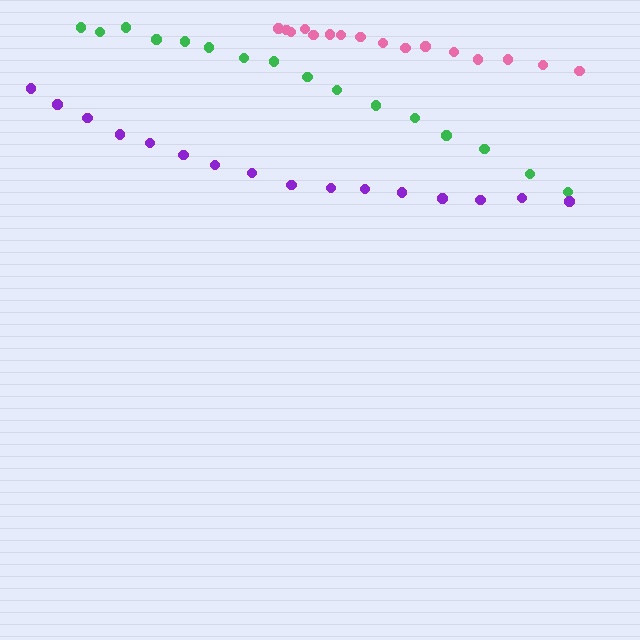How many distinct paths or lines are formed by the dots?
There are 3 distinct paths.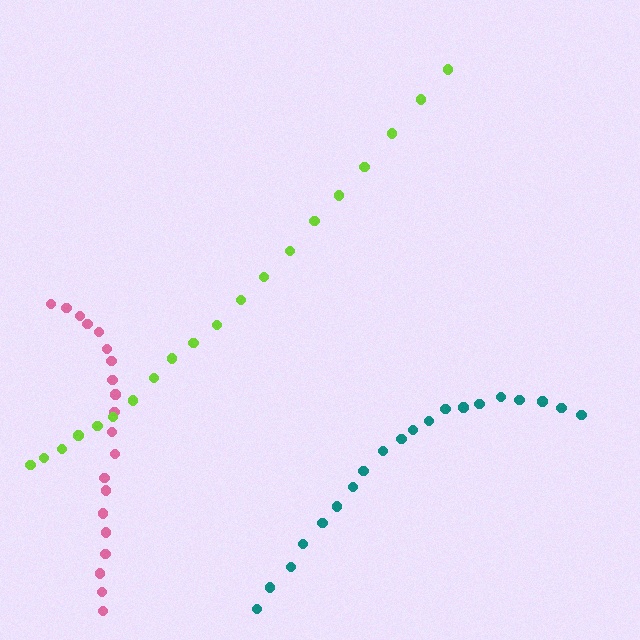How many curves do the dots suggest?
There are 3 distinct paths.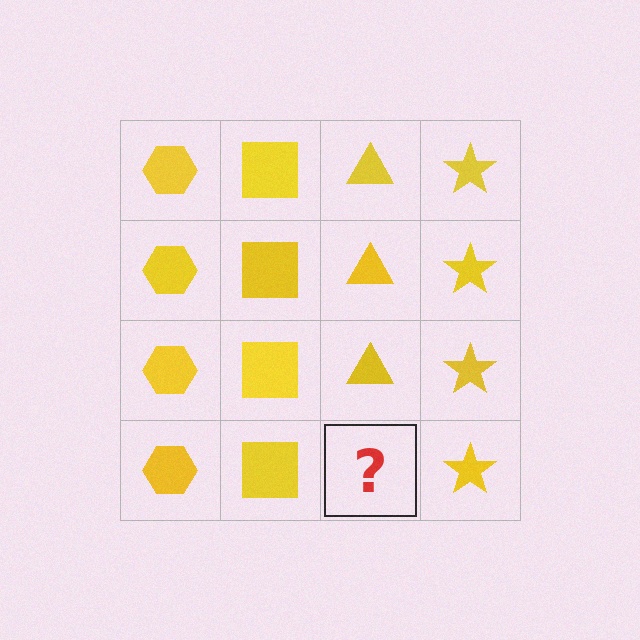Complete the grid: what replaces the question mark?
The question mark should be replaced with a yellow triangle.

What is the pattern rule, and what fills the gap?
The rule is that each column has a consistent shape. The gap should be filled with a yellow triangle.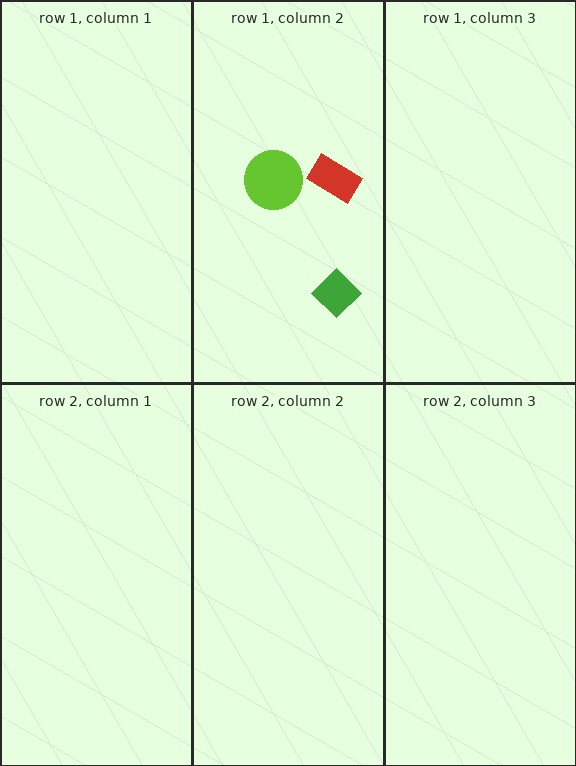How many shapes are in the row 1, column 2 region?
3.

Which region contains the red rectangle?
The row 1, column 2 region.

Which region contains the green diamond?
The row 1, column 2 region.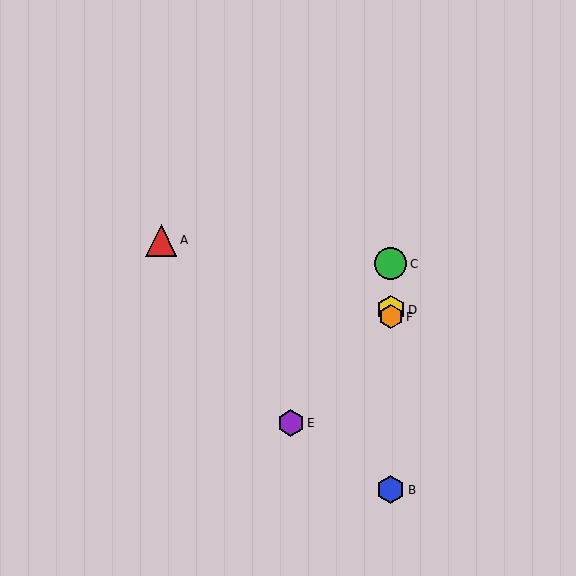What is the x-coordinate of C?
Object C is at x≈391.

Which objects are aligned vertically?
Objects B, C, D, F are aligned vertically.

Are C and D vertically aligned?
Yes, both are at x≈391.